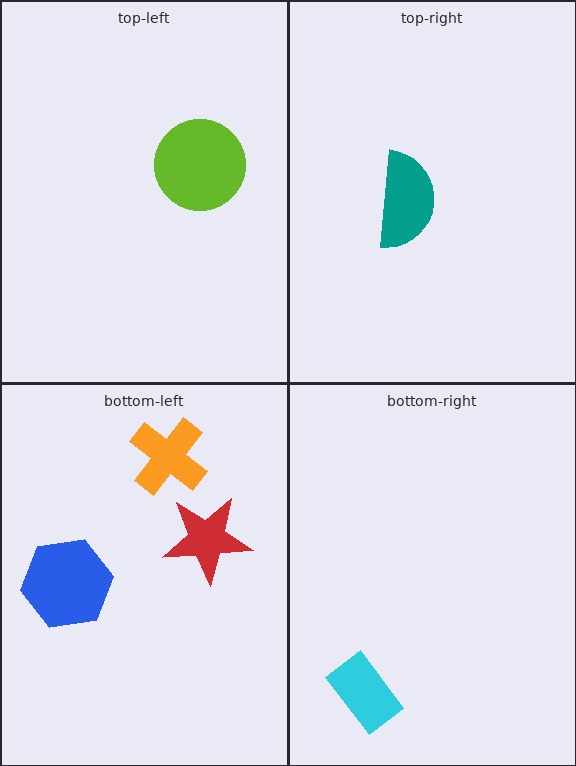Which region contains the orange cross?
The bottom-left region.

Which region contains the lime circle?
The top-left region.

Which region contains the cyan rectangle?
The bottom-right region.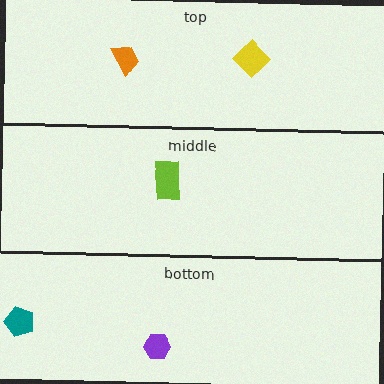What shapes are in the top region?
The yellow diamond, the orange trapezoid.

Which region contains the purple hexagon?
The bottom region.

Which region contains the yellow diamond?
The top region.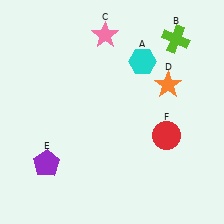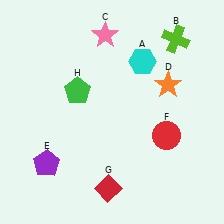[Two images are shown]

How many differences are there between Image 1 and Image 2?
There are 2 differences between the two images.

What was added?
A red diamond (G), a green pentagon (H) were added in Image 2.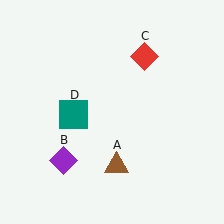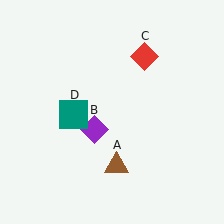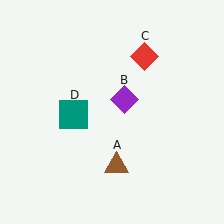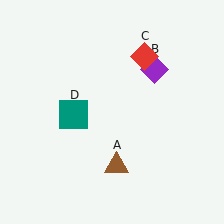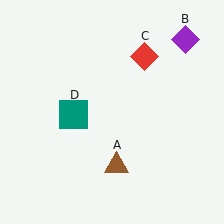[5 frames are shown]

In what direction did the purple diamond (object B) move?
The purple diamond (object B) moved up and to the right.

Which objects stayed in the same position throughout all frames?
Brown triangle (object A) and red diamond (object C) and teal square (object D) remained stationary.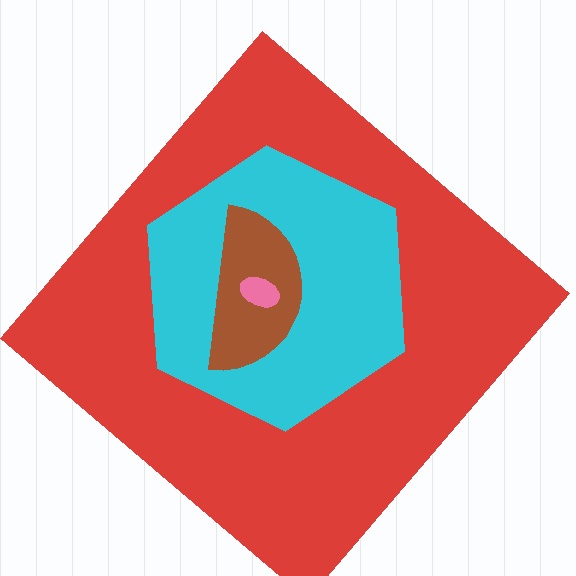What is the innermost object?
The pink ellipse.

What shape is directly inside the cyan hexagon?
The brown semicircle.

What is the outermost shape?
The red diamond.